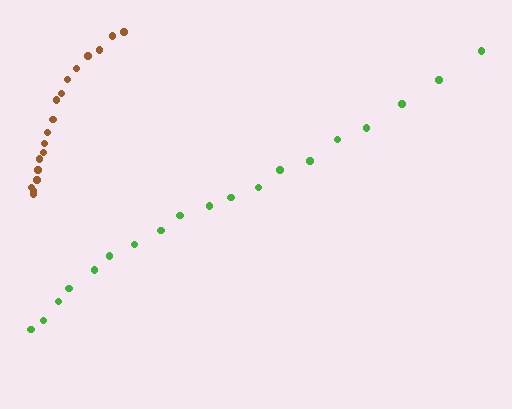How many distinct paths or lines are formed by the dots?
There are 2 distinct paths.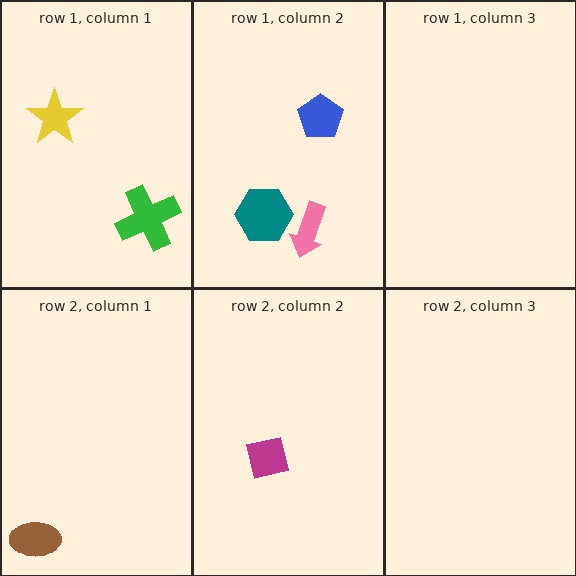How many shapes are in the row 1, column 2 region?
3.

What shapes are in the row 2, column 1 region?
The brown ellipse.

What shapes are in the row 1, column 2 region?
The pink arrow, the blue pentagon, the teal hexagon.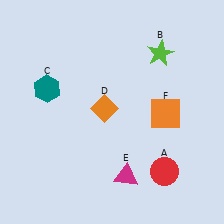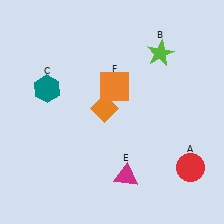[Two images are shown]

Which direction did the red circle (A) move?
The red circle (A) moved right.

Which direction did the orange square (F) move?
The orange square (F) moved left.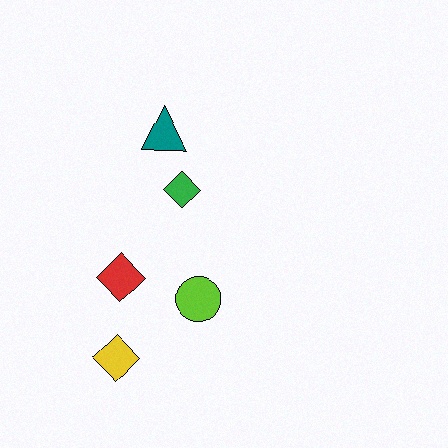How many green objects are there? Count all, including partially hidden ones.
There is 1 green object.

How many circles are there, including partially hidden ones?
There is 1 circle.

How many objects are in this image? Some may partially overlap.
There are 5 objects.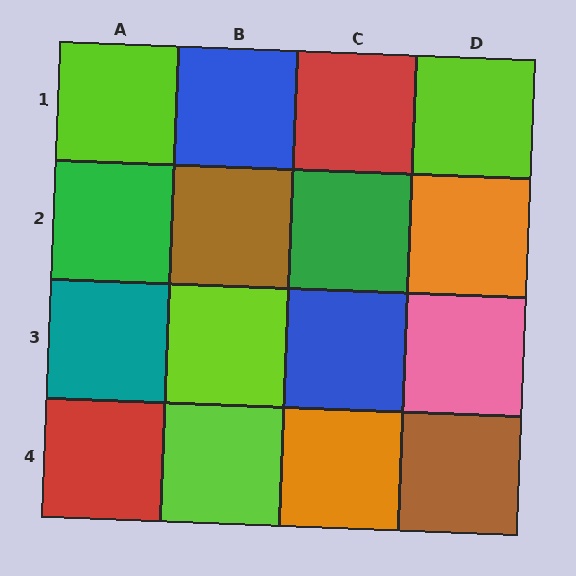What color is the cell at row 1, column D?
Lime.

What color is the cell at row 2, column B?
Brown.